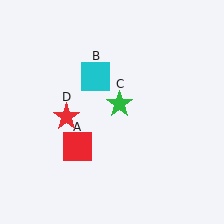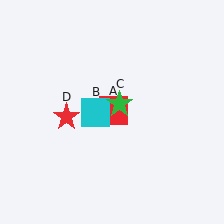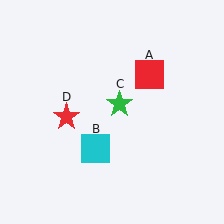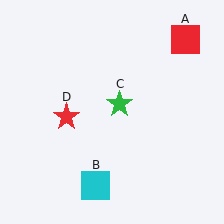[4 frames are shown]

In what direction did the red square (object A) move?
The red square (object A) moved up and to the right.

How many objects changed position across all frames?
2 objects changed position: red square (object A), cyan square (object B).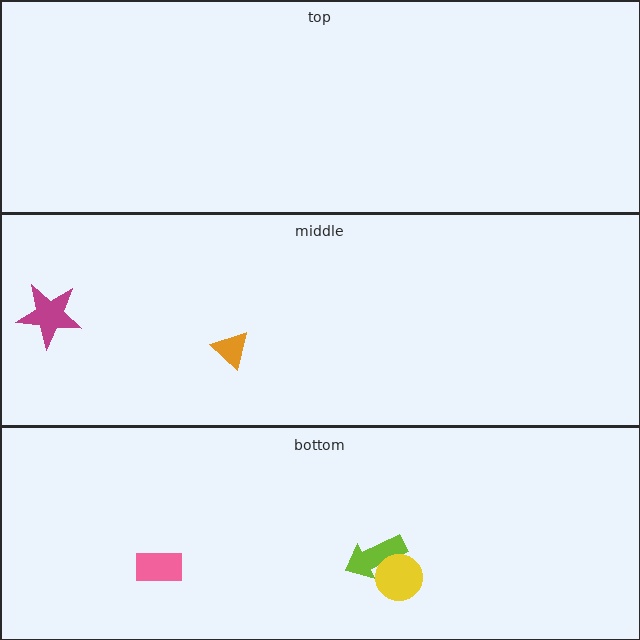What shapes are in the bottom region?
The pink rectangle, the lime arrow, the yellow circle.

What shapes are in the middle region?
The orange triangle, the magenta star.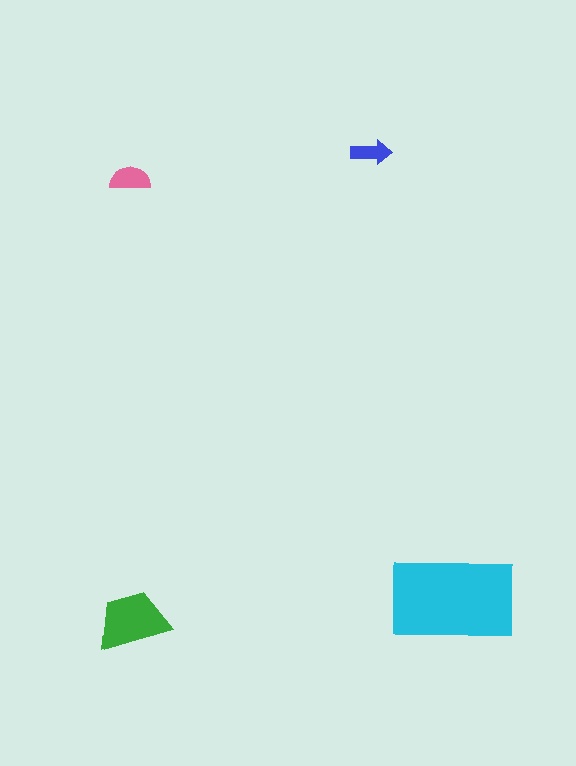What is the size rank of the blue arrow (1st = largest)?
4th.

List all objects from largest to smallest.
The cyan rectangle, the green trapezoid, the pink semicircle, the blue arrow.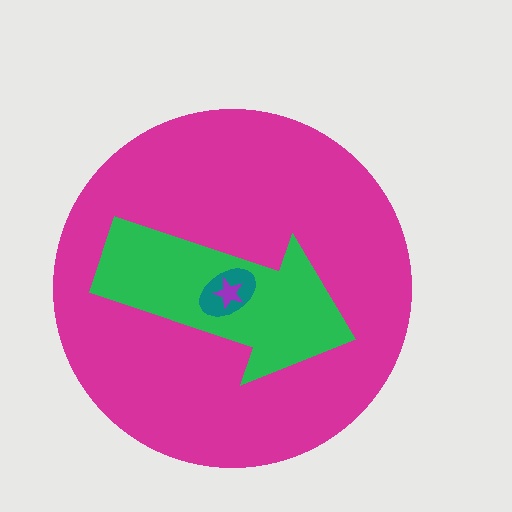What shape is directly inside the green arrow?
The teal ellipse.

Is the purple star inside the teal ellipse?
Yes.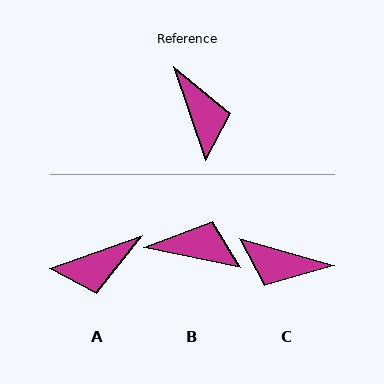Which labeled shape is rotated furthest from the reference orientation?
C, about 125 degrees away.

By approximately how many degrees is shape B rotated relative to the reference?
Approximately 59 degrees counter-clockwise.